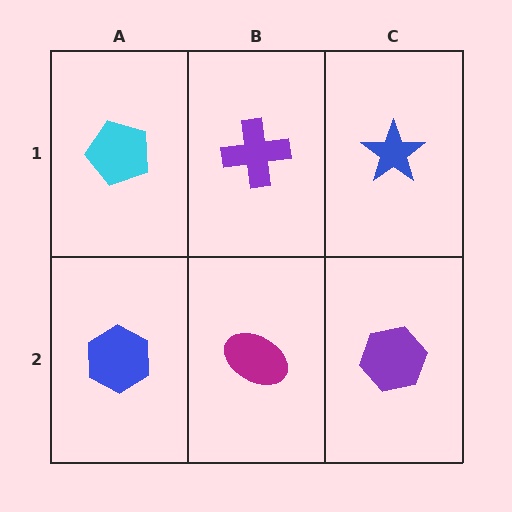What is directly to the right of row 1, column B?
A blue star.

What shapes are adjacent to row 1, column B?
A magenta ellipse (row 2, column B), a cyan pentagon (row 1, column A), a blue star (row 1, column C).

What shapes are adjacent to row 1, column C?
A purple hexagon (row 2, column C), a purple cross (row 1, column B).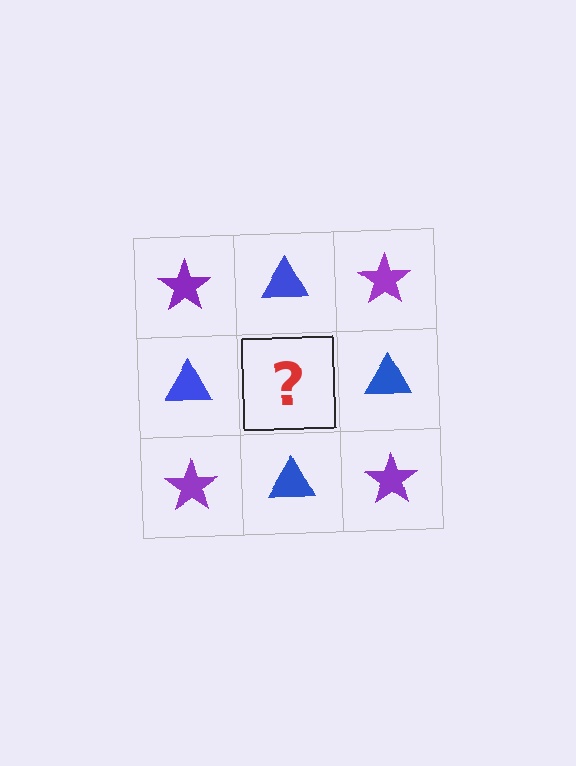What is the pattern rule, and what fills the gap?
The rule is that it alternates purple star and blue triangle in a checkerboard pattern. The gap should be filled with a purple star.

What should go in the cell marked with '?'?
The missing cell should contain a purple star.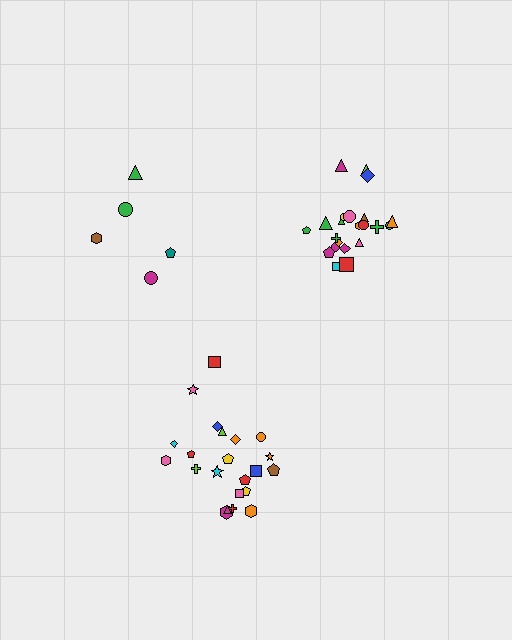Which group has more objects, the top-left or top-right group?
The top-right group.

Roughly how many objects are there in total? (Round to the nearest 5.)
Roughly 50 objects in total.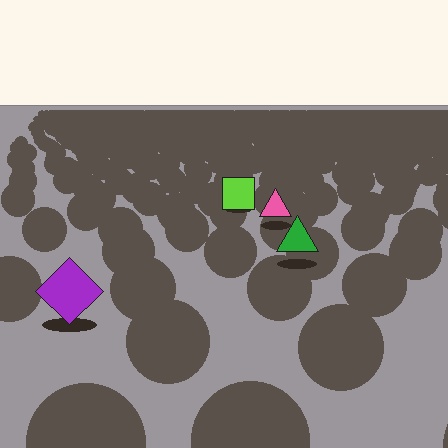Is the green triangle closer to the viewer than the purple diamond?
No. The purple diamond is closer — you can tell from the texture gradient: the ground texture is coarser near it.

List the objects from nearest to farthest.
From nearest to farthest: the purple diamond, the green triangle, the pink triangle, the lime square.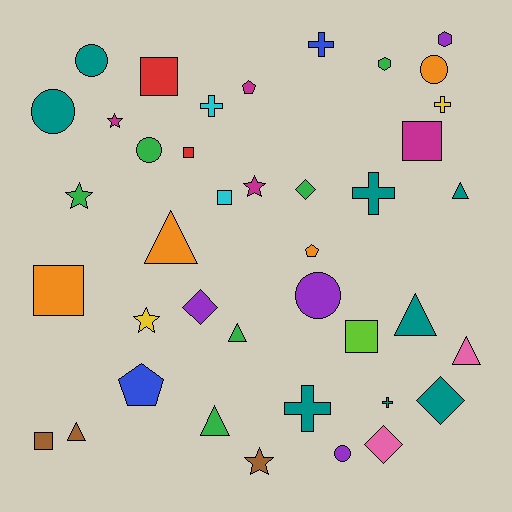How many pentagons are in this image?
There are 3 pentagons.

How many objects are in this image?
There are 40 objects.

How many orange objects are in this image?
There are 4 orange objects.